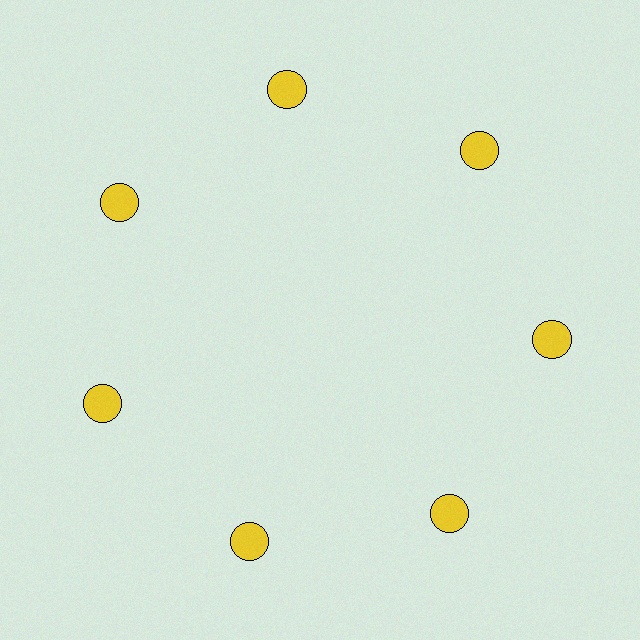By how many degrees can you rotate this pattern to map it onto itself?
The pattern maps onto itself every 51 degrees of rotation.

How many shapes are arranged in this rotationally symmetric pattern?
There are 7 shapes, arranged in 7 groups of 1.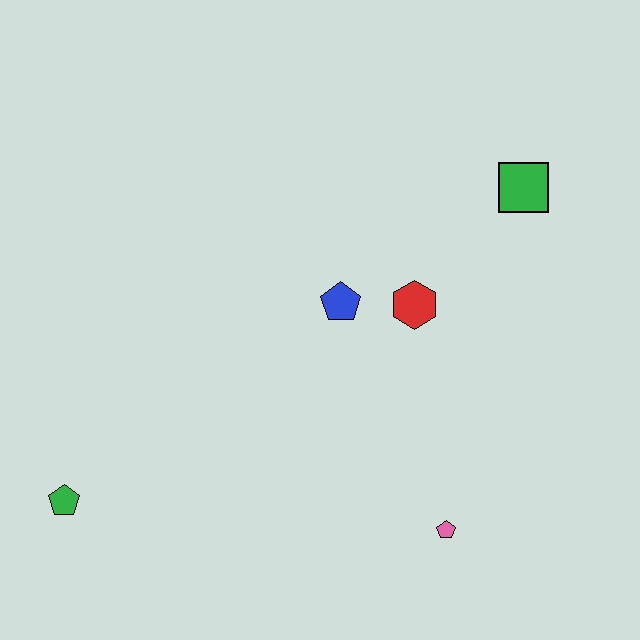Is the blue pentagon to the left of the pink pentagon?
Yes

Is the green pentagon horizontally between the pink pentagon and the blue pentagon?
No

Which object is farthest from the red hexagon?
The green pentagon is farthest from the red hexagon.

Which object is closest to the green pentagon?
The blue pentagon is closest to the green pentagon.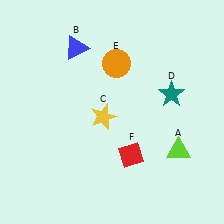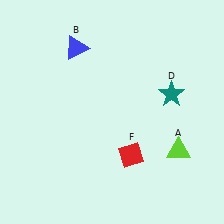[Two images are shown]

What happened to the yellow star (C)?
The yellow star (C) was removed in Image 2. It was in the bottom-left area of Image 1.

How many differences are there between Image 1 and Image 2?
There are 2 differences between the two images.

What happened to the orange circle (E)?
The orange circle (E) was removed in Image 2. It was in the top-right area of Image 1.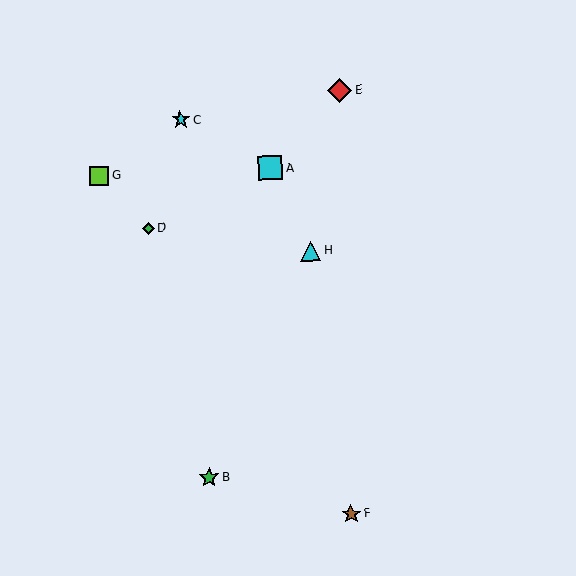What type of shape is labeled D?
Shape D is a green diamond.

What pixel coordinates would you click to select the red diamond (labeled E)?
Click at (340, 90) to select the red diamond E.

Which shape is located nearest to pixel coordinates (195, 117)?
The cyan star (labeled C) at (181, 120) is nearest to that location.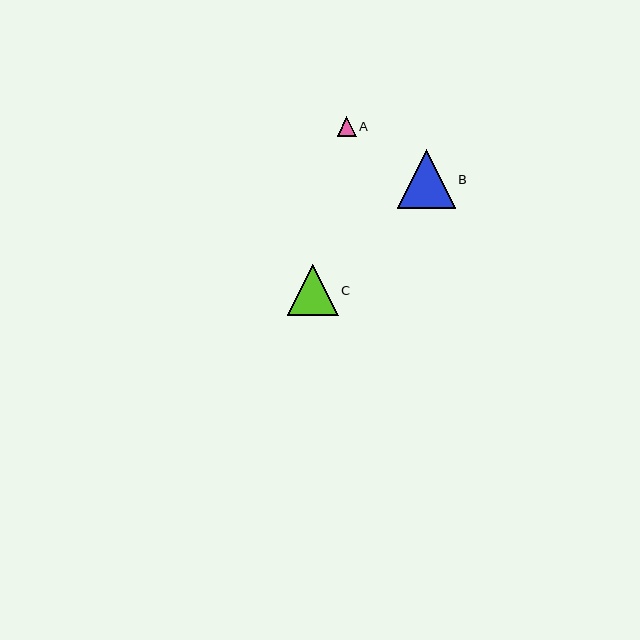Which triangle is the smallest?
Triangle A is the smallest with a size of approximately 19 pixels.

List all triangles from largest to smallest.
From largest to smallest: B, C, A.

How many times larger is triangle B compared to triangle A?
Triangle B is approximately 3.0 times the size of triangle A.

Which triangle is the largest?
Triangle B is the largest with a size of approximately 58 pixels.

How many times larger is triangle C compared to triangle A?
Triangle C is approximately 2.7 times the size of triangle A.